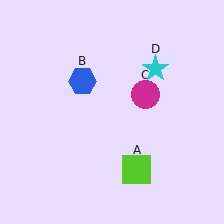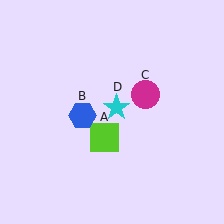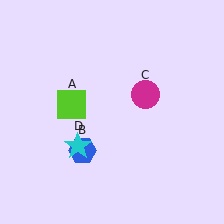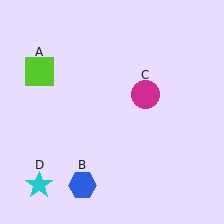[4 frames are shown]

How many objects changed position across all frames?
3 objects changed position: lime square (object A), blue hexagon (object B), cyan star (object D).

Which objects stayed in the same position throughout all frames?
Magenta circle (object C) remained stationary.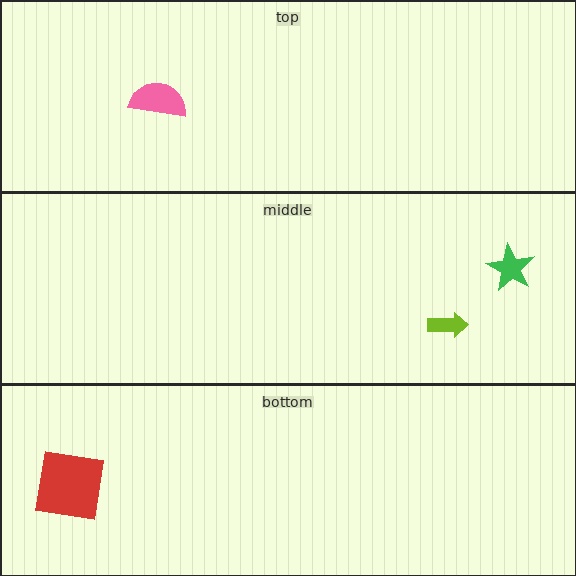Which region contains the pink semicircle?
The top region.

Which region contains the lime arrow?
The middle region.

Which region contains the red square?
The bottom region.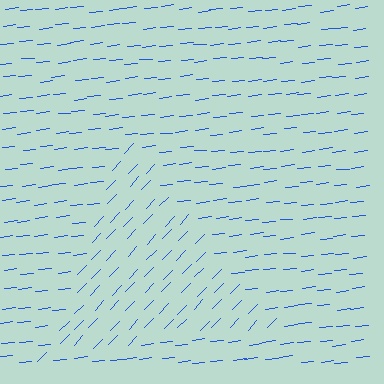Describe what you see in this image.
The image is filled with small blue line segments. A triangle region in the image has lines oriented differently from the surrounding lines, creating a visible texture boundary.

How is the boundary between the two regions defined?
The boundary is defined purely by a change in line orientation (approximately 40 degrees difference). All lines are the same color and thickness.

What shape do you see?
I see a triangle.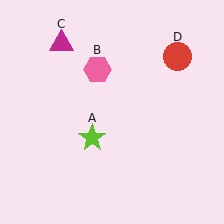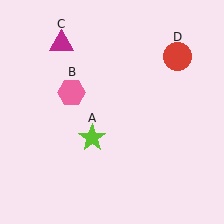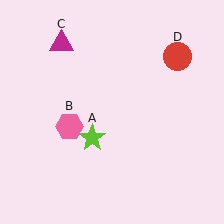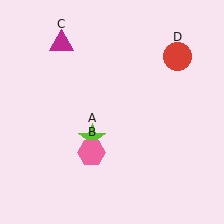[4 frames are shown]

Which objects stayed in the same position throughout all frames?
Lime star (object A) and magenta triangle (object C) and red circle (object D) remained stationary.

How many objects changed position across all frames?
1 object changed position: pink hexagon (object B).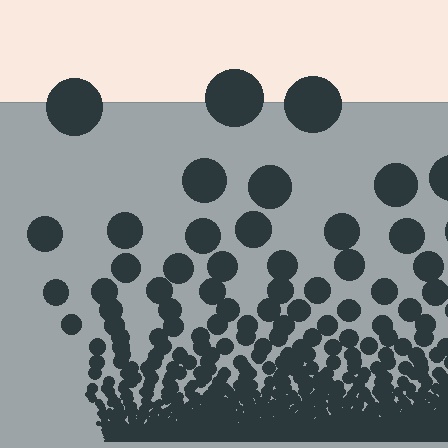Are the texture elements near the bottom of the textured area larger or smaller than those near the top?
Smaller. The gradient is inverted — elements near the bottom are smaller and denser.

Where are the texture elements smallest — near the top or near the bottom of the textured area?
Near the bottom.